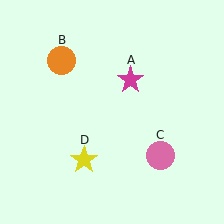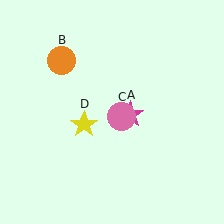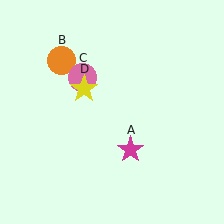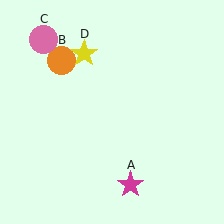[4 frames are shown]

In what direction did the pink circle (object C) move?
The pink circle (object C) moved up and to the left.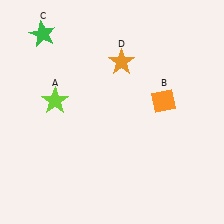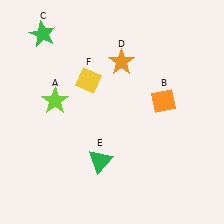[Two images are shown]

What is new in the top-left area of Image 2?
A yellow diamond (F) was added in the top-left area of Image 2.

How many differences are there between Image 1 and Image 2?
There are 2 differences between the two images.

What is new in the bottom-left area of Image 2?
A green triangle (E) was added in the bottom-left area of Image 2.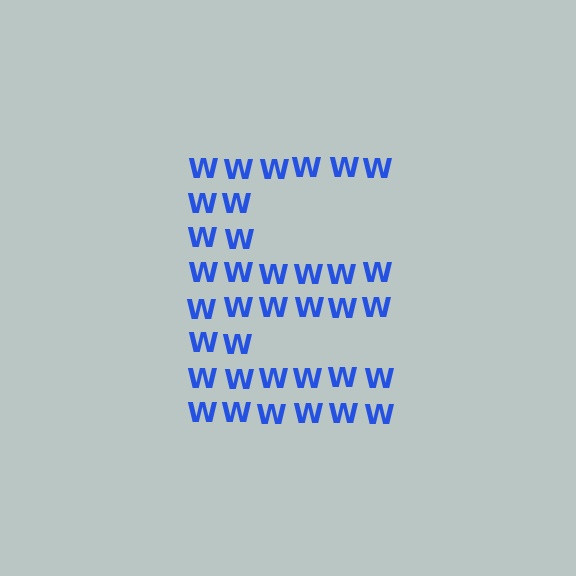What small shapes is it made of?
It is made of small letter W's.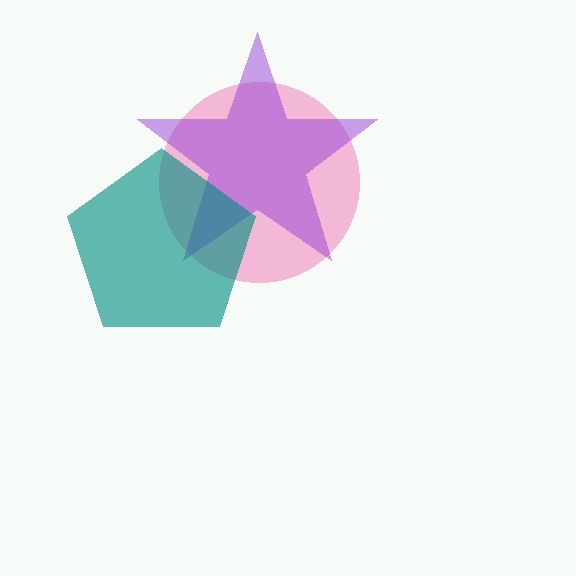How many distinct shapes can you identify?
There are 3 distinct shapes: a pink circle, a purple star, a teal pentagon.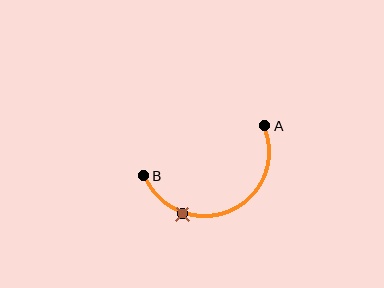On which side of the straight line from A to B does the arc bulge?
The arc bulges below the straight line connecting A and B.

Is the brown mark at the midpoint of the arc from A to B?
No. The brown mark lies on the arc but is closer to endpoint B. The arc midpoint would be at the point on the curve equidistant along the arc from both A and B.